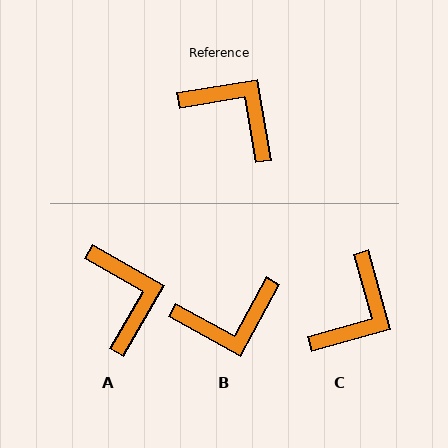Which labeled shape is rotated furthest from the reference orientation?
B, about 128 degrees away.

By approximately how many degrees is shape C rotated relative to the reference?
Approximately 84 degrees clockwise.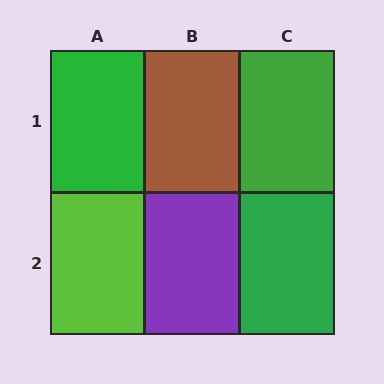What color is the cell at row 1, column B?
Brown.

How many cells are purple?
1 cell is purple.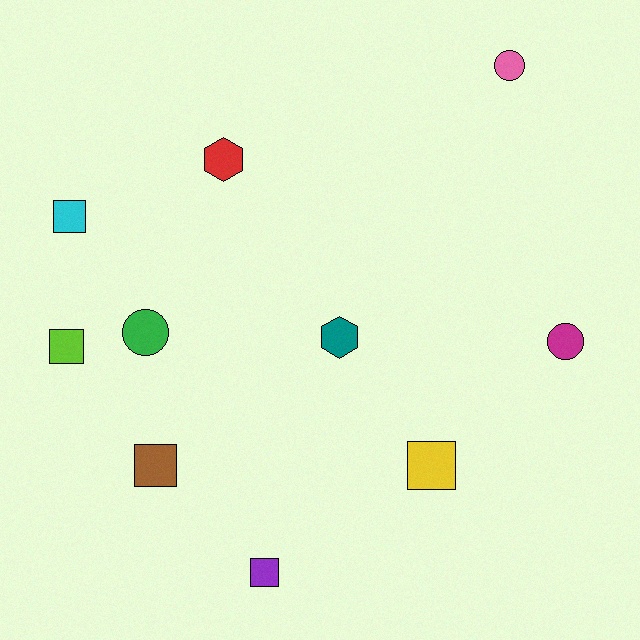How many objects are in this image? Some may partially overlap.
There are 10 objects.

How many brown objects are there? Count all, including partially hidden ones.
There is 1 brown object.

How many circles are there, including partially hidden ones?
There are 3 circles.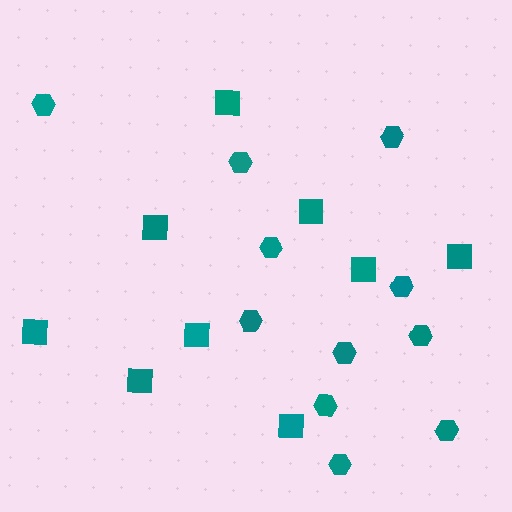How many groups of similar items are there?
There are 2 groups: one group of squares (9) and one group of hexagons (11).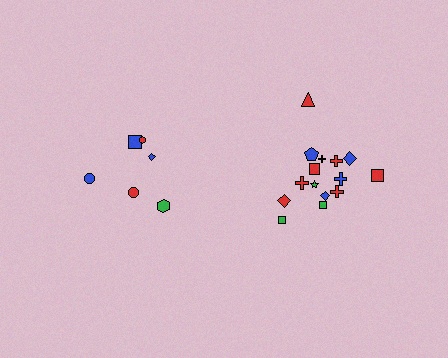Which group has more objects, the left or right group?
The right group.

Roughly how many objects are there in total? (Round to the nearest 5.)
Roughly 20 objects in total.